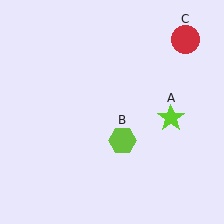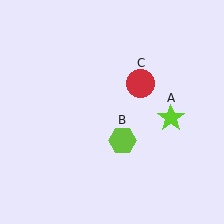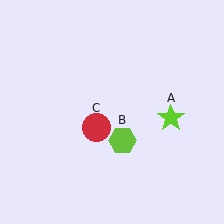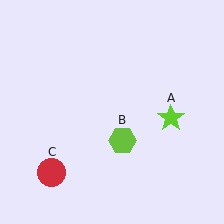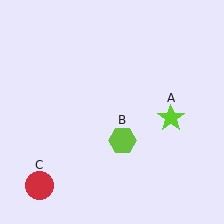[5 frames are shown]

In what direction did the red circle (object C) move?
The red circle (object C) moved down and to the left.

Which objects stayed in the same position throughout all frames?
Lime star (object A) and lime hexagon (object B) remained stationary.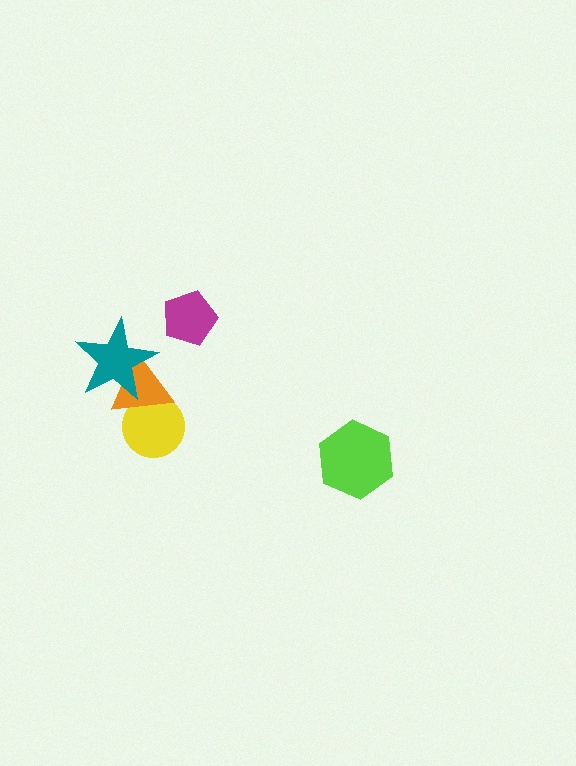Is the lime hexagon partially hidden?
No, no other shape covers it.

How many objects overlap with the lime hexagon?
0 objects overlap with the lime hexagon.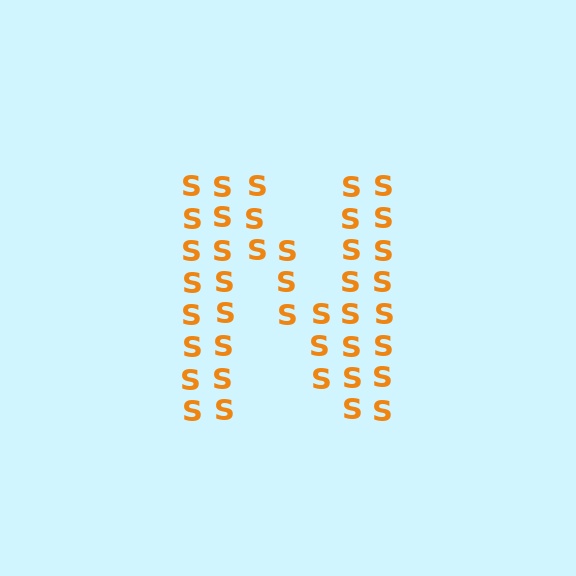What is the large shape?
The large shape is the letter N.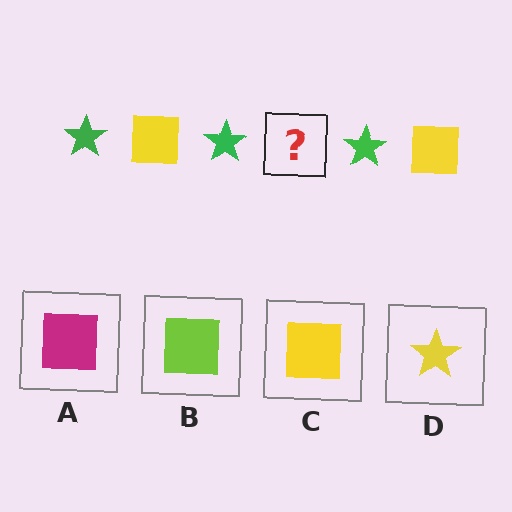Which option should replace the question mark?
Option C.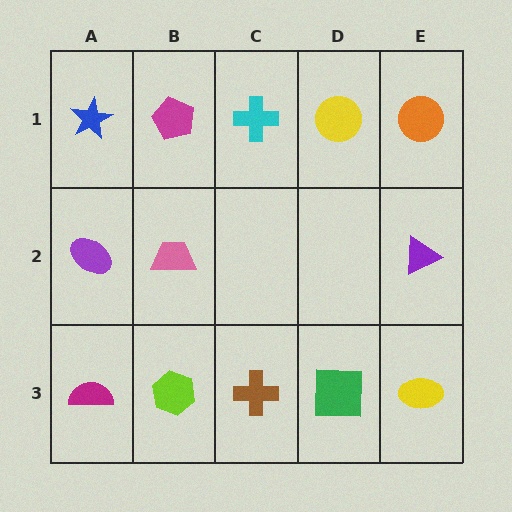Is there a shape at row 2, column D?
No, that cell is empty.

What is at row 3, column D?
A green square.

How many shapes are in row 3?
5 shapes.